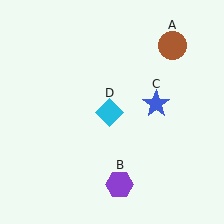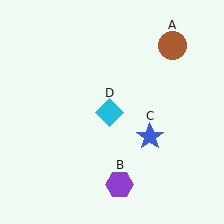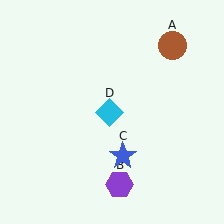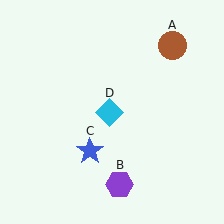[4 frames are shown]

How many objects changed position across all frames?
1 object changed position: blue star (object C).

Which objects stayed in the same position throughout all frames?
Brown circle (object A) and purple hexagon (object B) and cyan diamond (object D) remained stationary.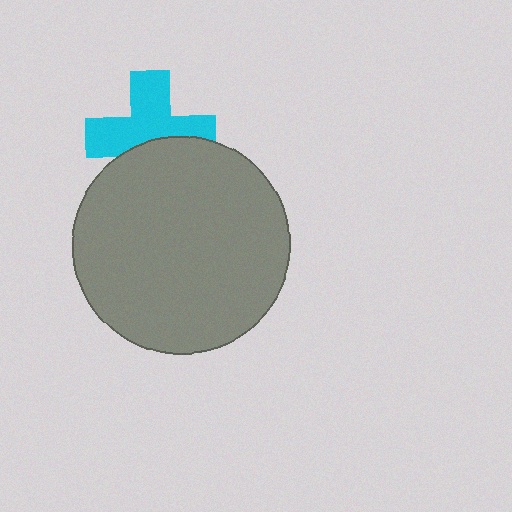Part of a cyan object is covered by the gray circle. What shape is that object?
It is a cross.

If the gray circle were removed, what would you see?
You would see the complete cyan cross.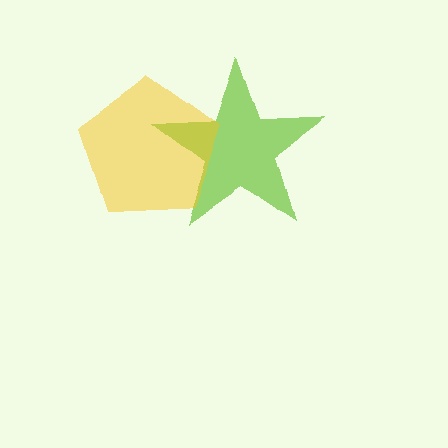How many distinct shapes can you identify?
There are 2 distinct shapes: a lime star, a yellow pentagon.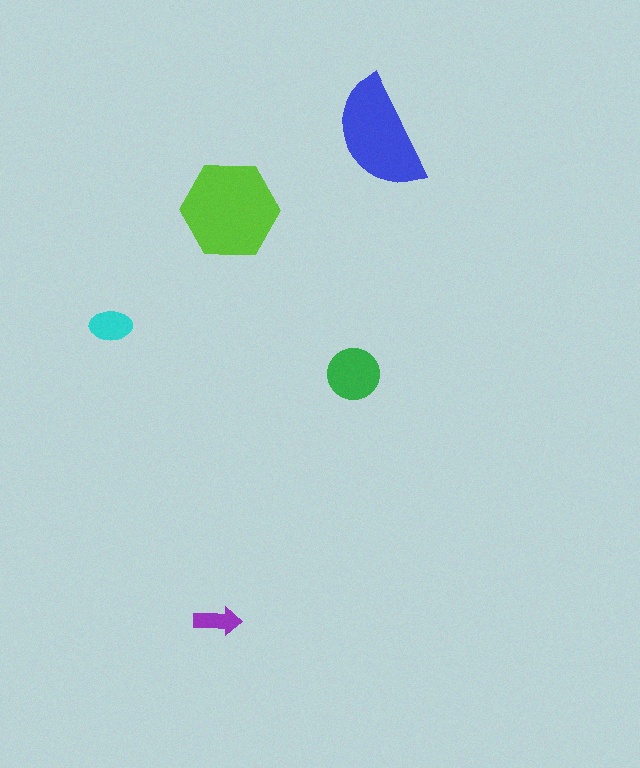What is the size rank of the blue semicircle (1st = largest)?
2nd.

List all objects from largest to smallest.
The lime hexagon, the blue semicircle, the green circle, the cyan ellipse, the purple arrow.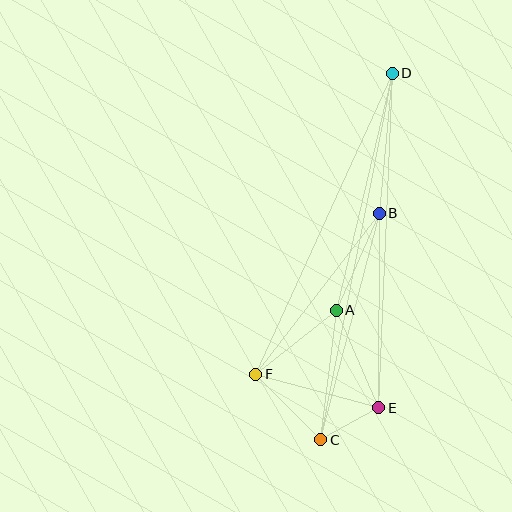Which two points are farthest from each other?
Points C and D are farthest from each other.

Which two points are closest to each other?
Points C and E are closest to each other.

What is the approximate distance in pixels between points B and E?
The distance between B and E is approximately 195 pixels.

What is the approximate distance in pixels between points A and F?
The distance between A and F is approximately 102 pixels.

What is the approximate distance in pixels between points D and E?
The distance between D and E is approximately 335 pixels.